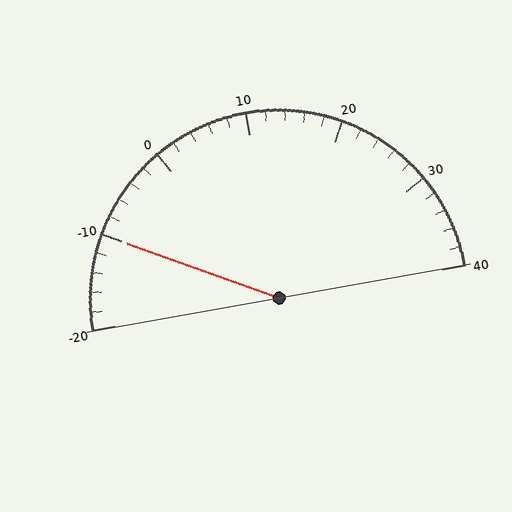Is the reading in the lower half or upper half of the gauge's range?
The reading is in the lower half of the range (-20 to 40).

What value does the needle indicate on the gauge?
The needle indicates approximately -10.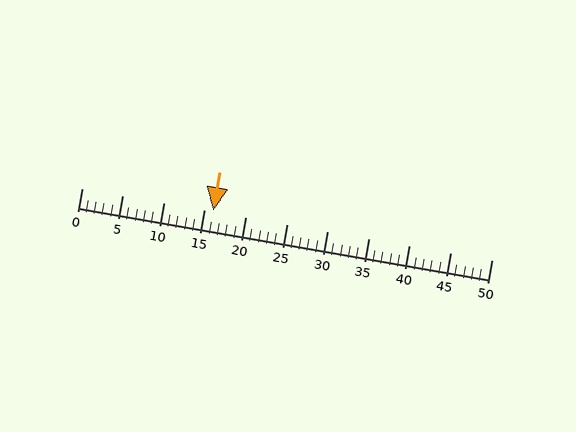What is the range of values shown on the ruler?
The ruler shows values from 0 to 50.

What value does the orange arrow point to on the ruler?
The orange arrow points to approximately 16.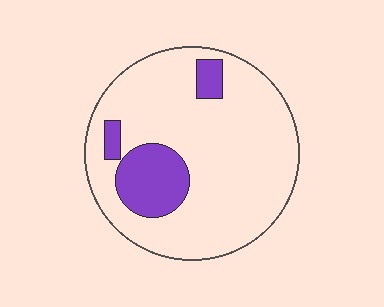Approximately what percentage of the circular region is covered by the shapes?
Approximately 15%.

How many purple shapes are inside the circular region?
3.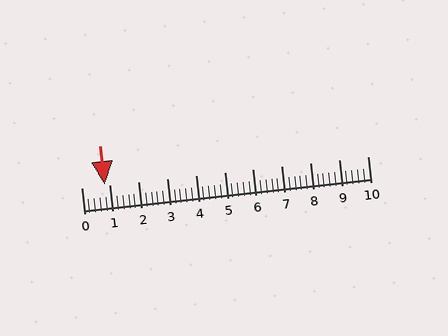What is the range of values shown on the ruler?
The ruler shows values from 0 to 10.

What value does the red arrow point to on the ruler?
The red arrow points to approximately 0.8.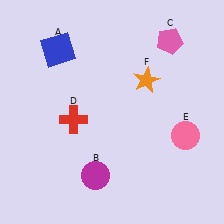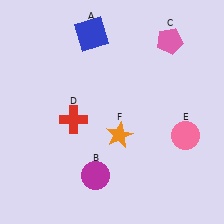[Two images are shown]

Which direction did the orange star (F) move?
The orange star (F) moved down.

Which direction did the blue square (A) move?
The blue square (A) moved right.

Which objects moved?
The objects that moved are: the blue square (A), the orange star (F).